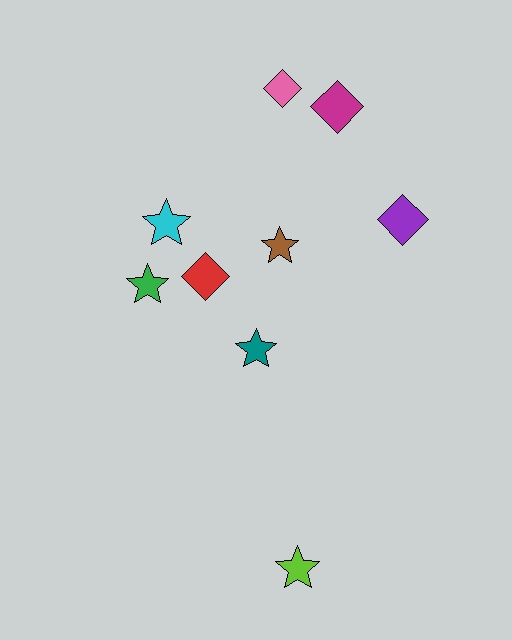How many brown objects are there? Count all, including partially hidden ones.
There is 1 brown object.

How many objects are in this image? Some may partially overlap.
There are 9 objects.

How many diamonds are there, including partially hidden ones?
There are 4 diamonds.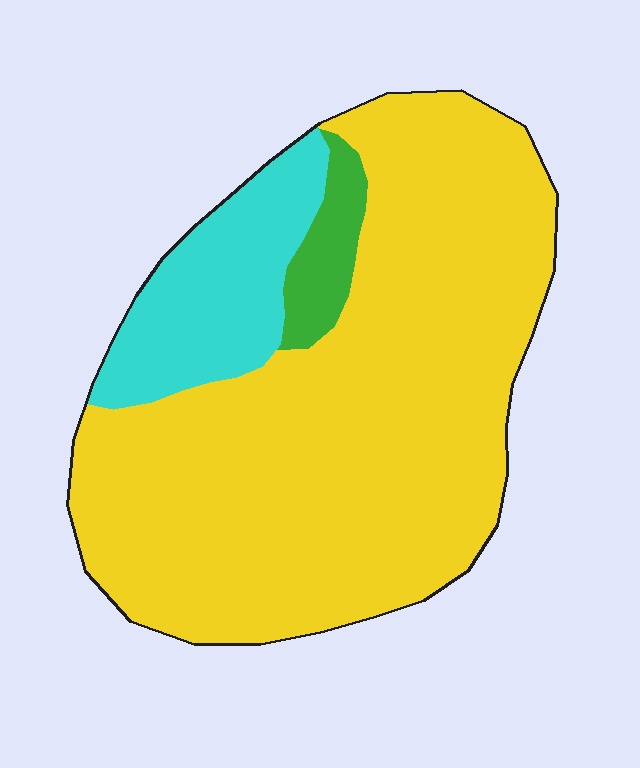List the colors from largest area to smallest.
From largest to smallest: yellow, cyan, green.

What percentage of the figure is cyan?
Cyan covers roughly 15% of the figure.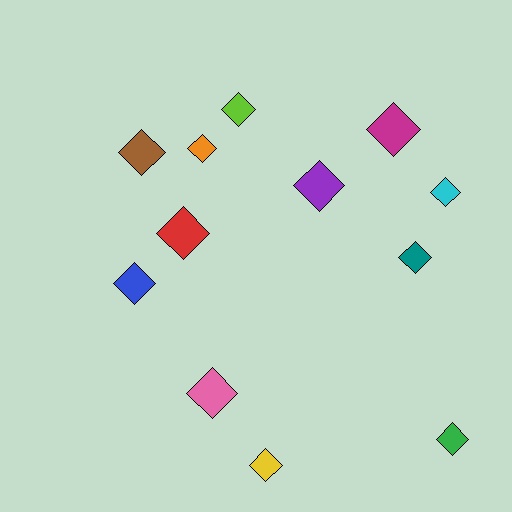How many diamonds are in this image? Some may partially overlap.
There are 12 diamonds.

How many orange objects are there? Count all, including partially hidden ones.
There is 1 orange object.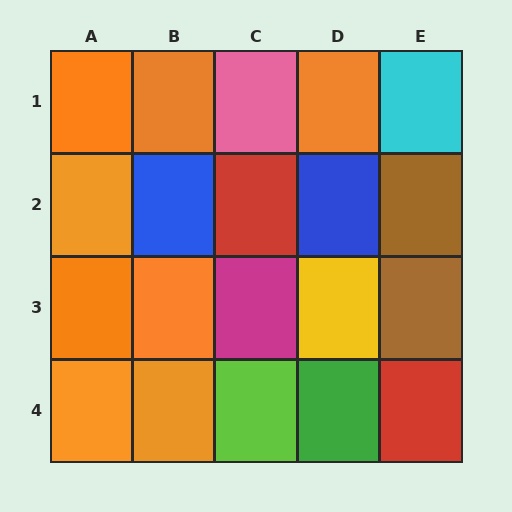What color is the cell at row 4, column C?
Lime.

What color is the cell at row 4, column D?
Green.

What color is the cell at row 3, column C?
Magenta.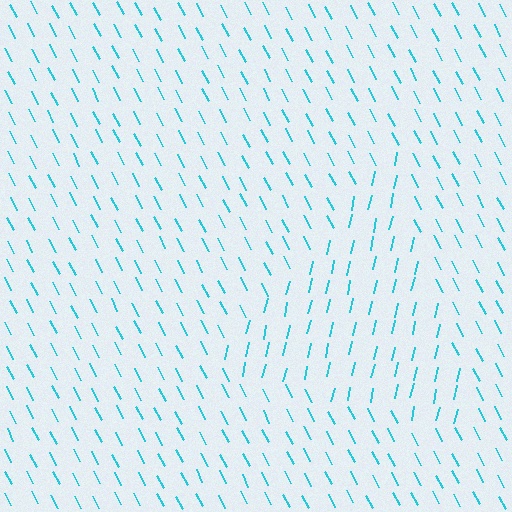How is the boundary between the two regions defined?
The boundary is defined purely by a change in line orientation (approximately 40 degrees difference). All lines are the same color and thickness.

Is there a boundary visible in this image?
Yes, there is a texture boundary formed by a change in line orientation.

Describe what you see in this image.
The image is filled with small cyan line segments. A triangle region in the image has lines oriented differently from the surrounding lines, creating a visible texture boundary.